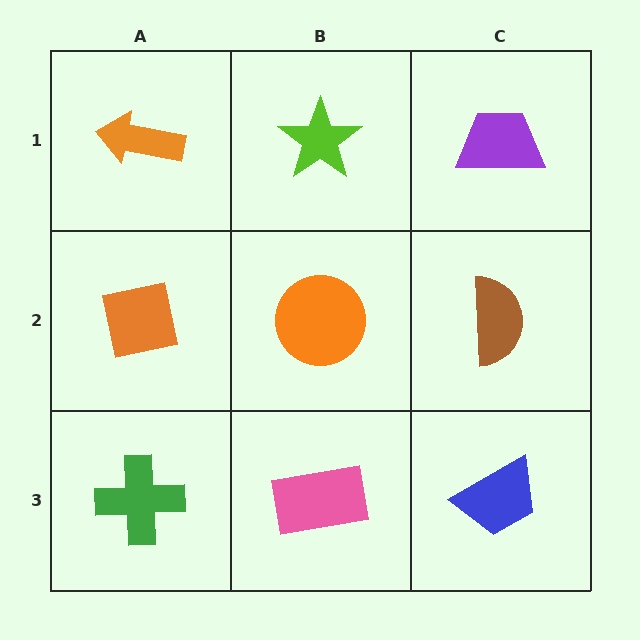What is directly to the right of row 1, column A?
A lime star.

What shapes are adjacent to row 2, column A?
An orange arrow (row 1, column A), a green cross (row 3, column A), an orange circle (row 2, column B).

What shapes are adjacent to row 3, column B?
An orange circle (row 2, column B), a green cross (row 3, column A), a blue trapezoid (row 3, column C).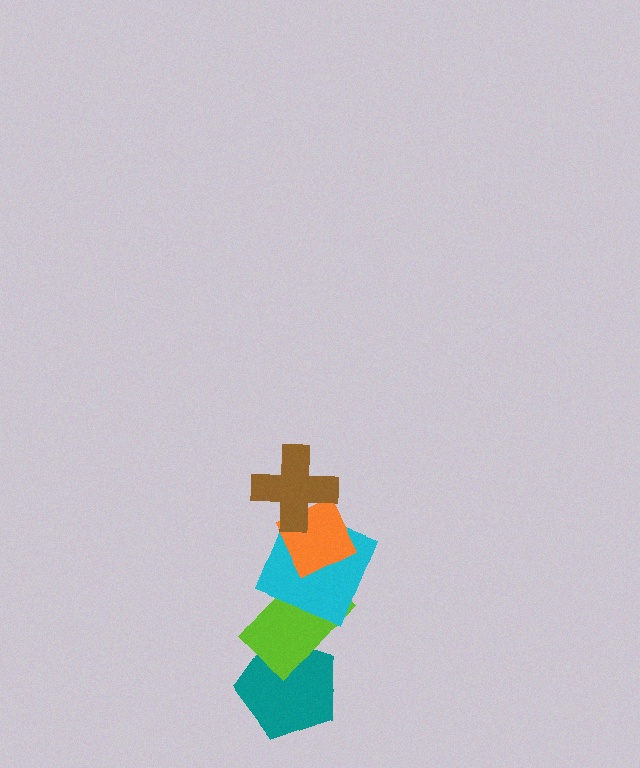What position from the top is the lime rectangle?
The lime rectangle is 4th from the top.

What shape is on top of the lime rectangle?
The cyan square is on top of the lime rectangle.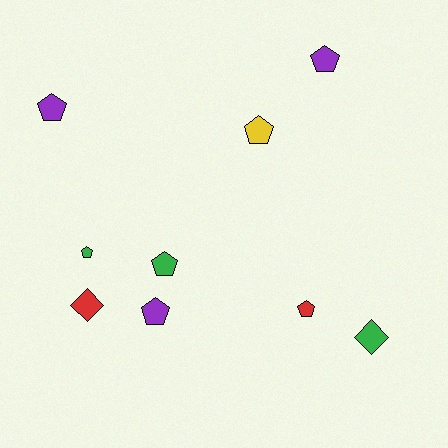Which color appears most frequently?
Green, with 3 objects.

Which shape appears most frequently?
Pentagon, with 7 objects.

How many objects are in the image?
There are 9 objects.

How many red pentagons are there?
There is 1 red pentagon.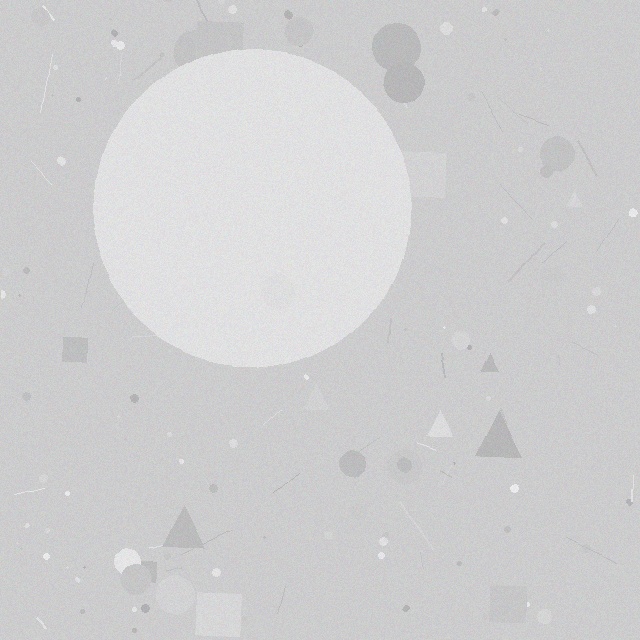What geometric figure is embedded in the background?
A circle is embedded in the background.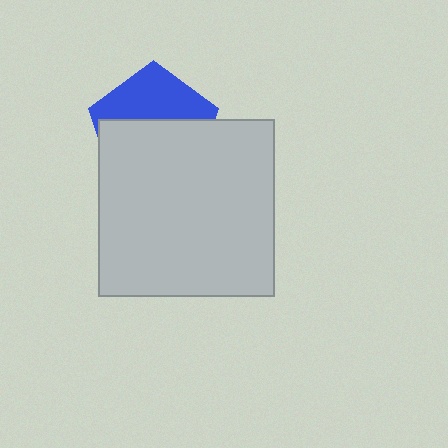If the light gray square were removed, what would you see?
You would see the complete blue pentagon.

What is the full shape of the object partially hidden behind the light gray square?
The partially hidden object is a blue pentagon.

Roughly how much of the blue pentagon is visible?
A small part of it is visible (roughly 41%).